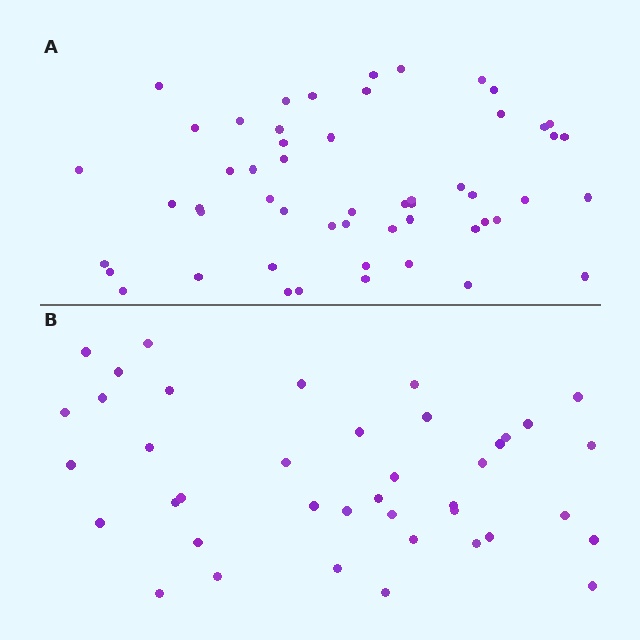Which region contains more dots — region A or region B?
Region A (the top region) has more dots.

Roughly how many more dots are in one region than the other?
Region A has approximately 15 more dots than region B.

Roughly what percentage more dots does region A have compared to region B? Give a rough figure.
About 35% more.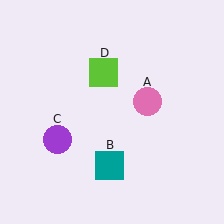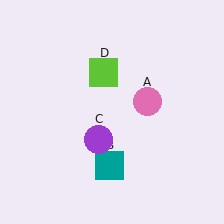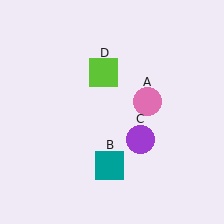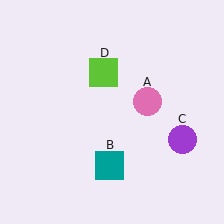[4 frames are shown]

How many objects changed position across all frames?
1 object changed position: purple circle (object C).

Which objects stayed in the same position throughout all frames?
Pink circle (object A) and teal square (object B) and lime square (object D) remained stationary.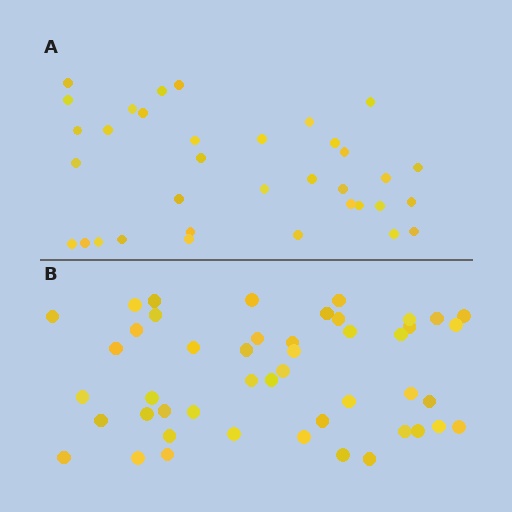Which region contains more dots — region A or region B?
Region B (the bottom region) has more dots.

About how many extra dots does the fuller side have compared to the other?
Region B has roughly 12 or so more dots than region A.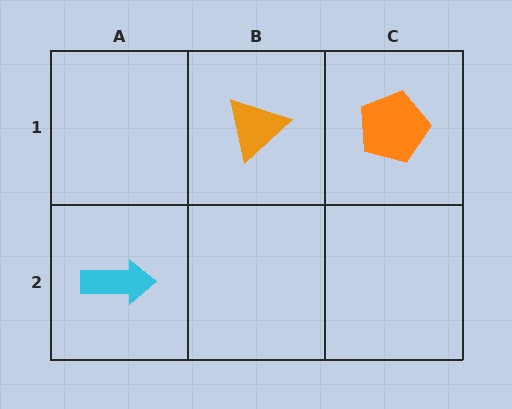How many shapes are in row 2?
1 shape.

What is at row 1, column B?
An orange triangle.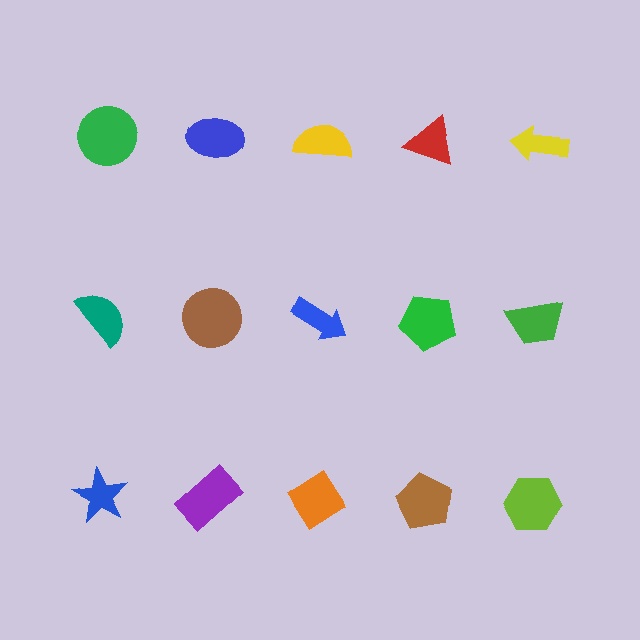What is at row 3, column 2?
A purple rectangle.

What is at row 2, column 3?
A blue arrow.